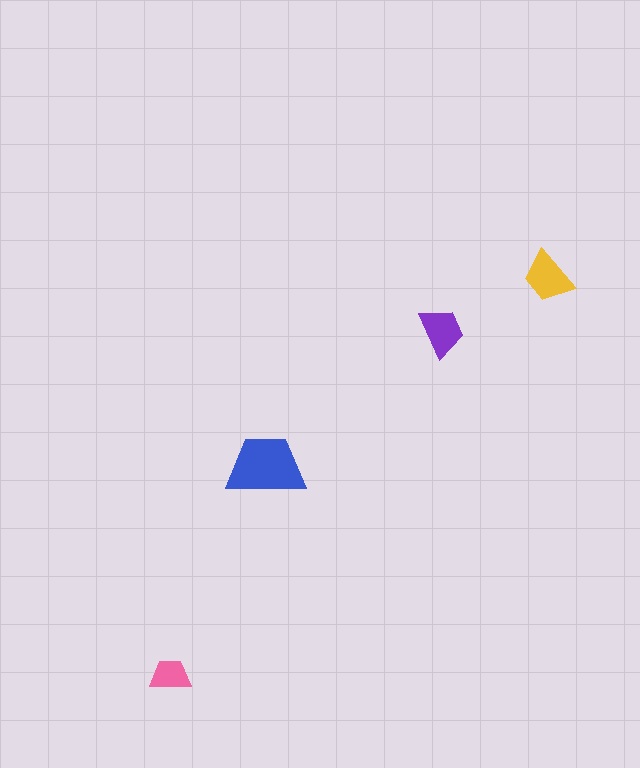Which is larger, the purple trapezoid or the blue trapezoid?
The blue one.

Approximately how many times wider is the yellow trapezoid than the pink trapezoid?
About 1.5 times wider.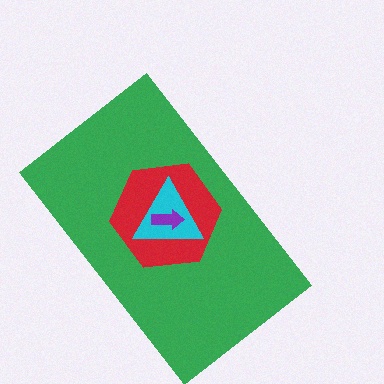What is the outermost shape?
The green rectangle.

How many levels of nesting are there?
4.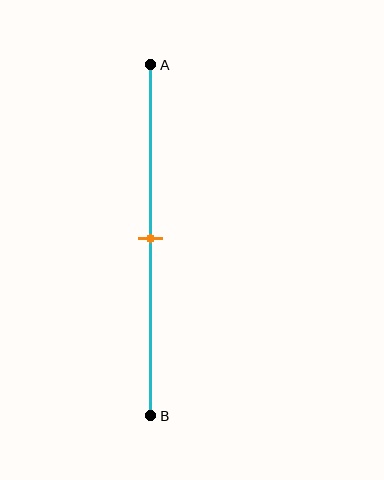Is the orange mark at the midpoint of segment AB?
Yes, the mark is approximately at the midpoint.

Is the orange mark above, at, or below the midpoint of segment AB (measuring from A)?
The orange mark is approximately at the midpoint of segment AB.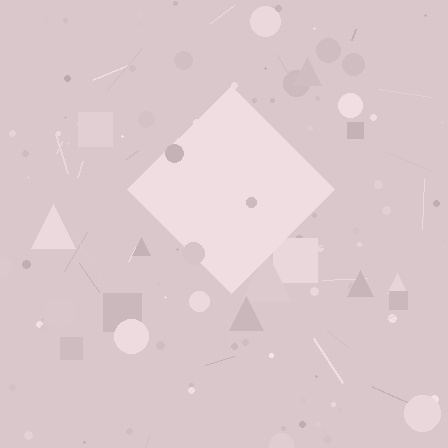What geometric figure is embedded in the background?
A diamond is embedded in the background.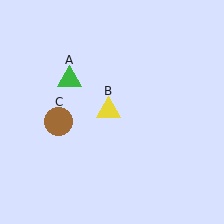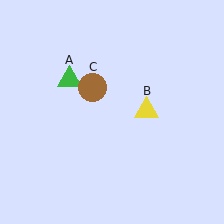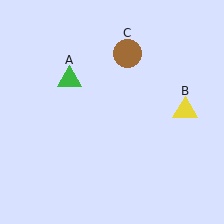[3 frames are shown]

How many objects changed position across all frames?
2 objects changed position: yellow triangle (object B), brown circle (object C).